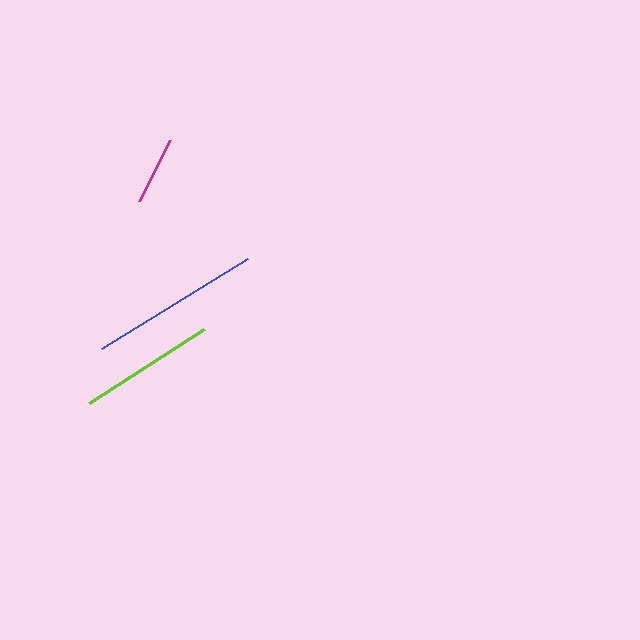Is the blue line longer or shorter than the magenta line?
The blue line is longer than the magenta line.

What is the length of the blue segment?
The blue segment is approximately 171 pixels long.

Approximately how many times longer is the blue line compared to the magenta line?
The blue line is approximately 2.5 times the length of the magenta line.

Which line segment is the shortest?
The magenta line is the shortest at approximately 68 pixels.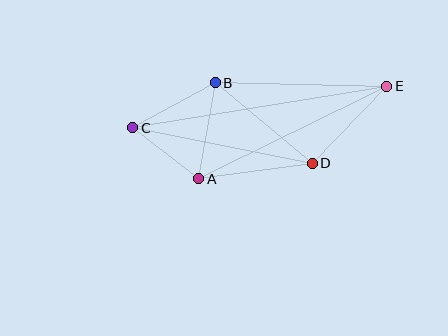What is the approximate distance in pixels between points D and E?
The distance between D and E is approximately 107 pixels.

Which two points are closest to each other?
Points A and C are closest to each other.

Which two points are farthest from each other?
Points C and E are farthest from each other.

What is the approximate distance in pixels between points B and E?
The distance between B and E is approximately 172 pixels.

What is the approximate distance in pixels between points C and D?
The distance between C and D is approximately 183 pixels.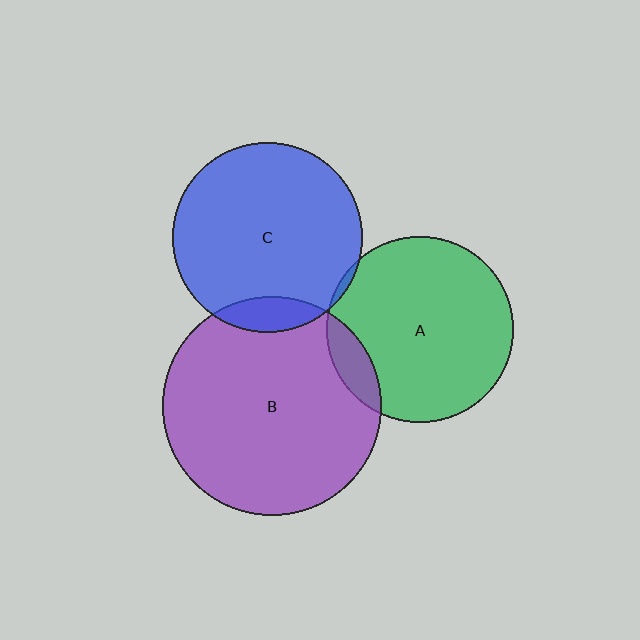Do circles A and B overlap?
Yes.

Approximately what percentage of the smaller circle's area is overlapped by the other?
Approximately 10%.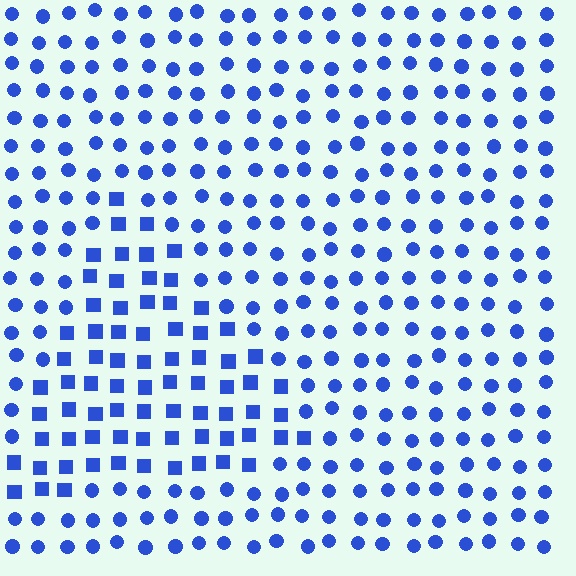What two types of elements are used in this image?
The image uses squares inside the triangle region and circles outside it.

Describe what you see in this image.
The image is filled with small blue elements arranged in a uniform grid. A triangle-shaped region contains squares, while the surrounding area contains circles. The boundary is defined purely by the change in element shape.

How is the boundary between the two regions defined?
The boundary is defined by a change in element shape: squares inside vs. circles outside. All elements share the same color and spacing.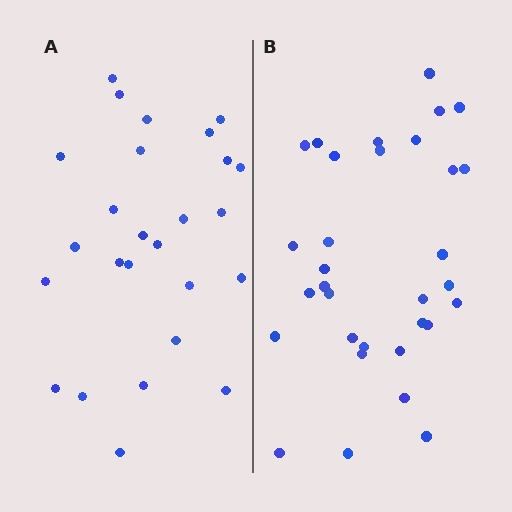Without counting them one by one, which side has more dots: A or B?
Region B (the right region) has more dots.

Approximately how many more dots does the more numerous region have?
Region B has about 6 more dots than region A.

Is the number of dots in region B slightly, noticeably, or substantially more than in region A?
Region B has only slightly more — the two regions are fairly close. The ratio is roughly 1.2 to 1.